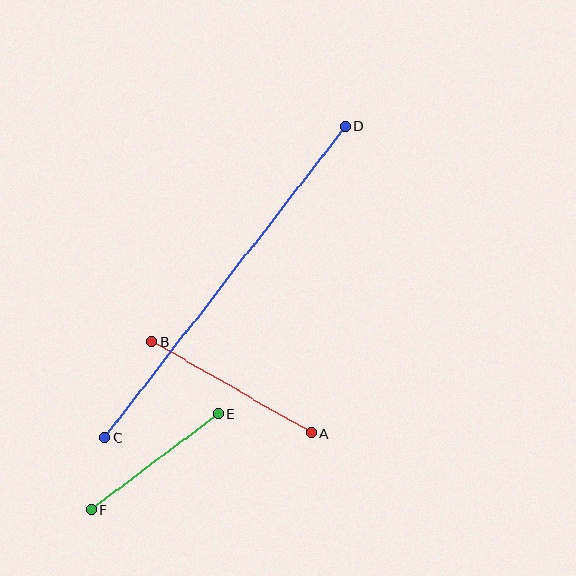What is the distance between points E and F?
The distance is approximately 160 pixels.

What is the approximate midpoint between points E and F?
The midpoint is at approximately (155, 462) pixels.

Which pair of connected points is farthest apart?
Points C and D are farthest apart.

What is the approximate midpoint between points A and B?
The midpoint is at approximately (231, 387) pixels.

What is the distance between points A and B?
The distance is approximately 183 pixels.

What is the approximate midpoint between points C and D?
The midpoint is at approximately (225, 282) pixels.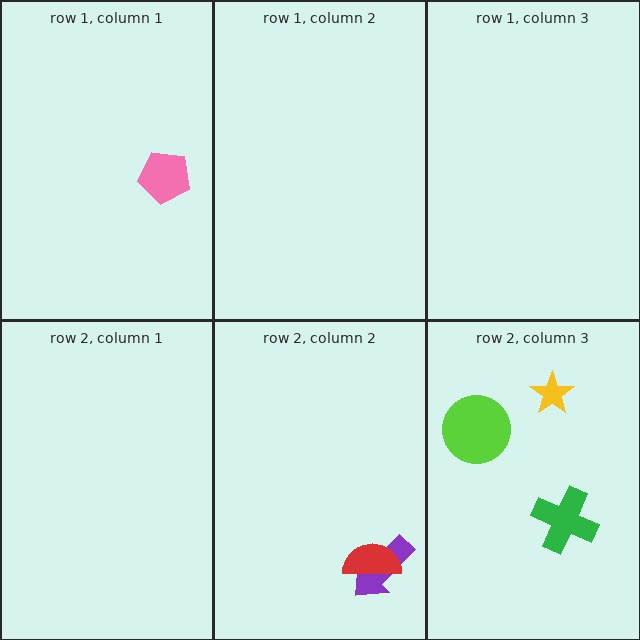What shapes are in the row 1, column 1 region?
The pink pentagon.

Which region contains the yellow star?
The row 2, column 3 region.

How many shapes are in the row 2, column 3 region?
3.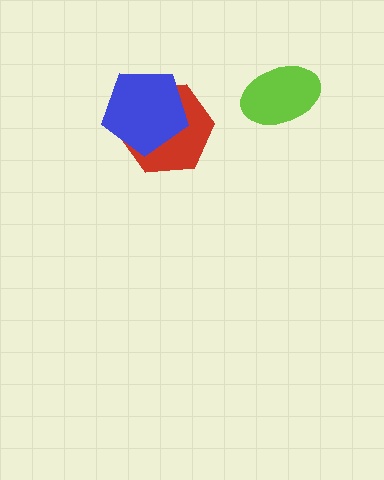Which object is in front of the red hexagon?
The blue pentagon is in front of the red hexagon.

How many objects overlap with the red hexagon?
1 object overlaps with the red hexagon.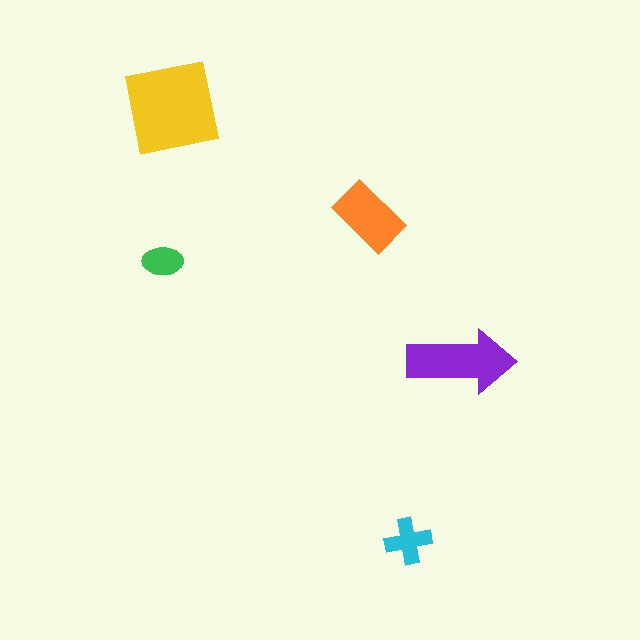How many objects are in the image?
There are 5 objects in the image.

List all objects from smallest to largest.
The green ellipse, the cyan cross, the orange rectangle, the purple arrow, the yellow square.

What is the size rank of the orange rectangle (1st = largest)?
3rd.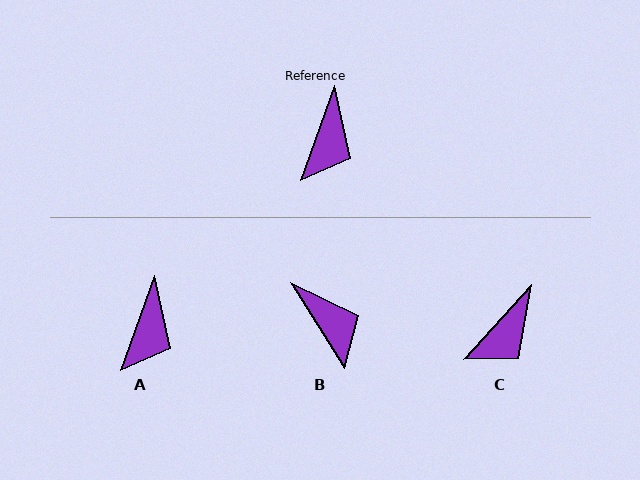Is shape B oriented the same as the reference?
No, it is off by about 52 degrees.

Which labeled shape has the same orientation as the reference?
A.